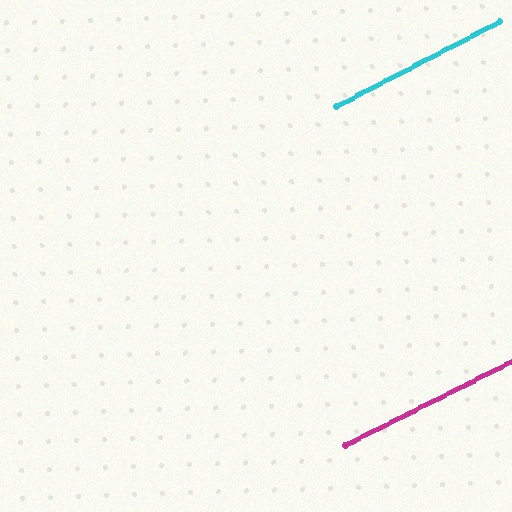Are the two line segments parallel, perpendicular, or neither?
Parallel — their directions differ by only 0.5°.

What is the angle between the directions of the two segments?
Approximately 0 degrees.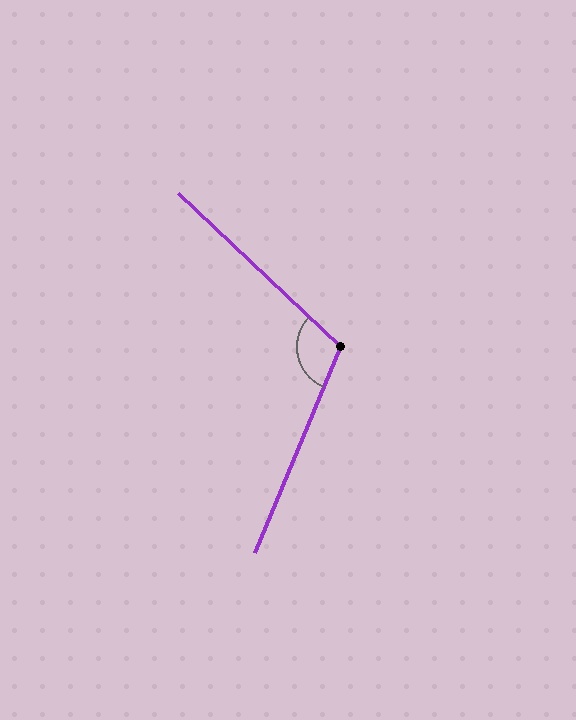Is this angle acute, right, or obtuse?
It is obtuse.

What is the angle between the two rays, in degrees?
Approximately 111 degrees.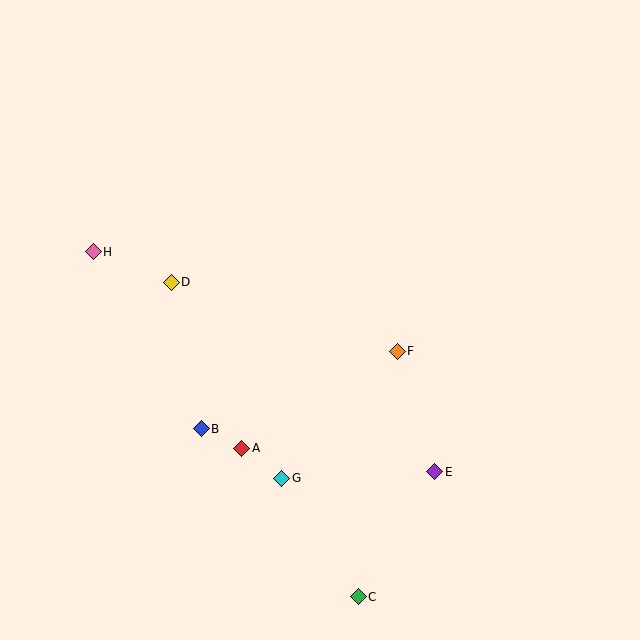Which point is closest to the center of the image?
Point F at (397, 351) is closest to the center.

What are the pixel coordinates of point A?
Point A is at (242, 448).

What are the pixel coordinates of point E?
Point E is at (435, 472).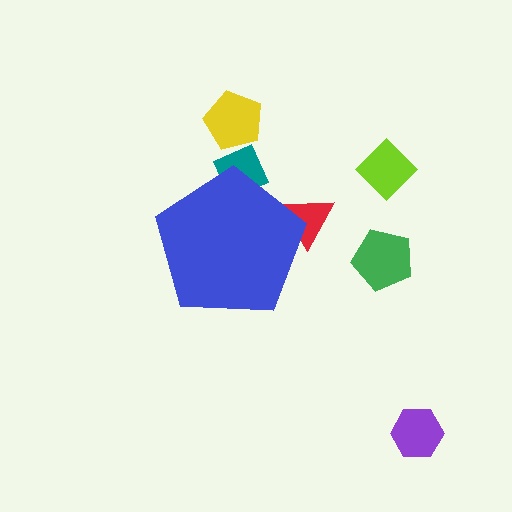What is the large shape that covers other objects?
A blue pentagon.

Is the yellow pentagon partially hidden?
No, the yellow pentagon is fully visible.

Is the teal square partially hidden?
Yes, the teal square is partially hidden behind the blue pentagon.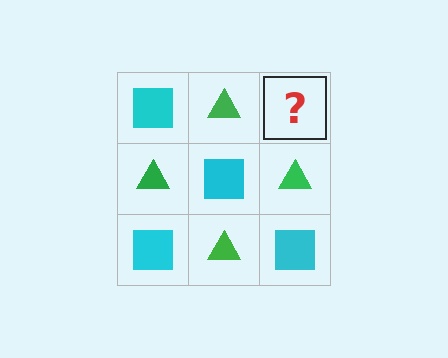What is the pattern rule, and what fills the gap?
The rule is that it alternates cyan square and green triangle in a checkerboard pattern. The gap should be filled with a cyan square.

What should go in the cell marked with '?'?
The missing cell should contain a cyan square.